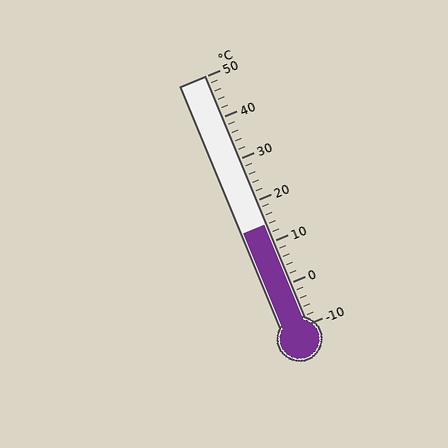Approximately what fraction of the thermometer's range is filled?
The thermometer is filled to approximately 40% of its range.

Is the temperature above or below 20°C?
The temperature is below 20°C.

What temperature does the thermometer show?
The thermometer shows approximately 14°C.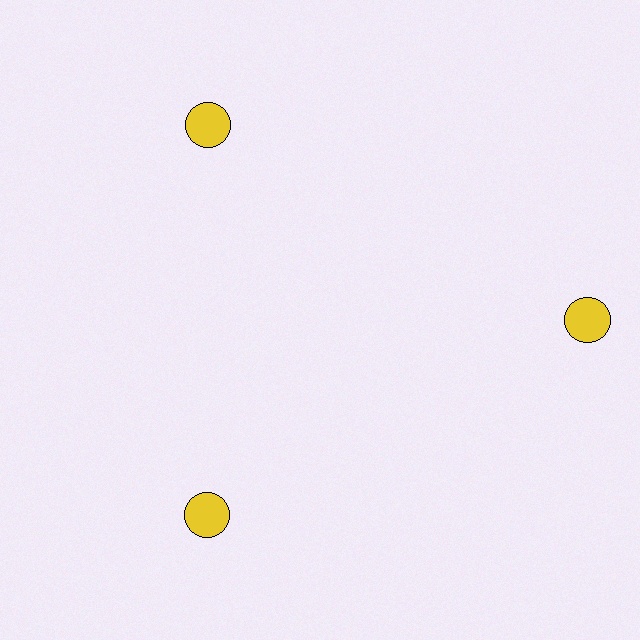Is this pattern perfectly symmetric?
No. The 3 yellow circles are arranged in a ring, but one element near the 3 o'clock position is pushed outward from the center, breaking the 3-fold rotational symmetry.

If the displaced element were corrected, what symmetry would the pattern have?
It would have 3-fold rotational symmetry — the pattern would map onto itself every 120 degrees.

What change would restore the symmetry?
The symmetry would be restored by moving it inward, back onto the ring so that all 3 circles sit at equal angles and equal distance from the center.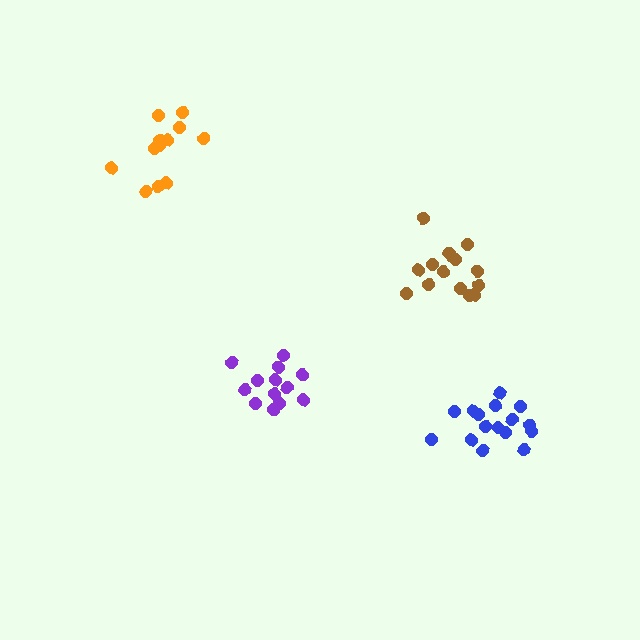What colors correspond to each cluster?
The clusters are colored: orange, purple, brown, blue.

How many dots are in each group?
Group 1: 12 dots, Group 2: 13 dots, Group 3: 15 dots, Group 4: 16 dots (56 total).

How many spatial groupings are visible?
There are 4 spatial groupings.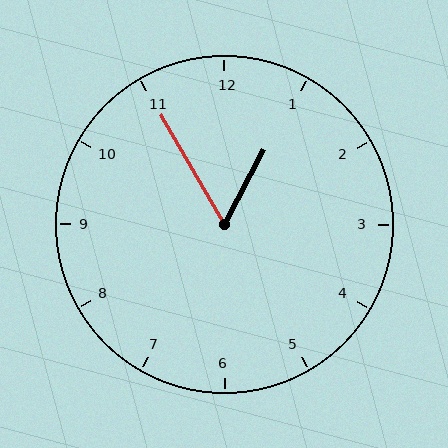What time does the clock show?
12:55.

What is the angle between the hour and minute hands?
Approximately 58 degrees.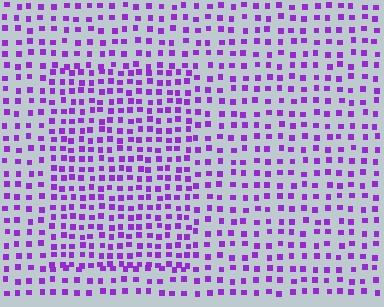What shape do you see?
I see a rectangle.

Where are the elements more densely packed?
The elements are more densely packed inside the rectangle boundary.